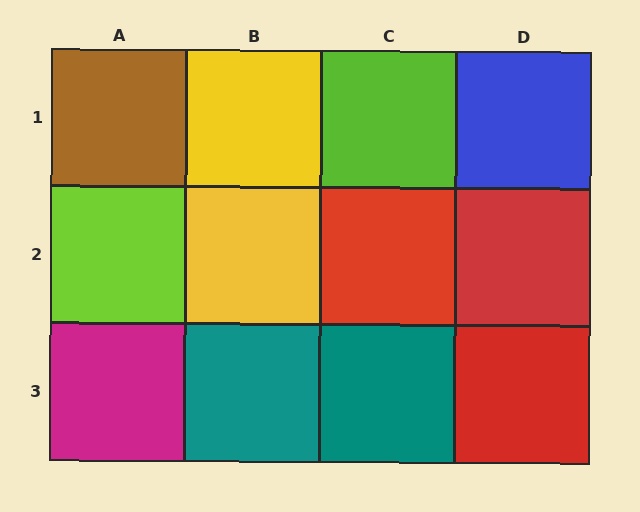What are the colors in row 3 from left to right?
Magenta, teal, teal, red.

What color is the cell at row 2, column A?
Lime.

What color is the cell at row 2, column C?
Red.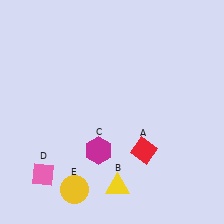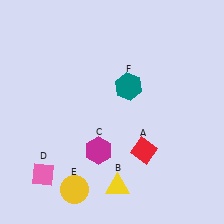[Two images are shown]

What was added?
A teal hexagon (F) was added in Image 2.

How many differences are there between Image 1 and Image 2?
There is 1 difference between the two images.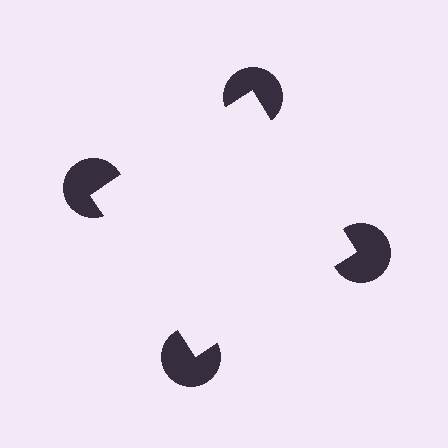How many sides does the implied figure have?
4 sides.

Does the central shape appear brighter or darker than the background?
It typically appears slightly brighter than the background, even though no actual brightness change is drawn.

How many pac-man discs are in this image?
There are 4 — one at each vertex of the illusory square.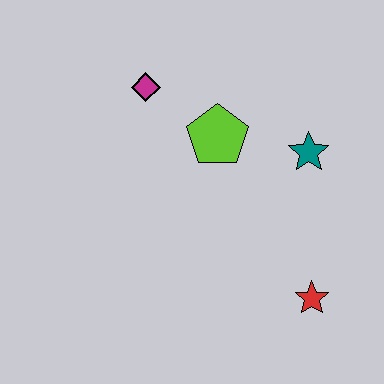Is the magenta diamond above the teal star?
Yes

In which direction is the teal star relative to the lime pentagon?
The teal star is to the right of the lime pentagon.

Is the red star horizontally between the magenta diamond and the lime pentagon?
No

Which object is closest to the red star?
The teal star is closest to the red star.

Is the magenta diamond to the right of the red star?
No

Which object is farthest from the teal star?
The magenta diamond is farthest from the teal star.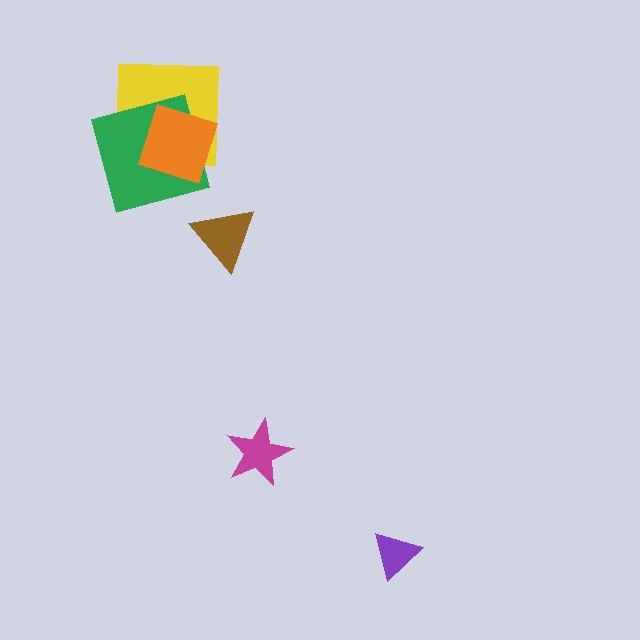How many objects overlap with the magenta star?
0 objects overlap with the magenta star.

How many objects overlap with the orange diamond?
2 objects overlap with the orange diamond.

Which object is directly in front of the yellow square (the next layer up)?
The green square is directly in front of the yellow square.